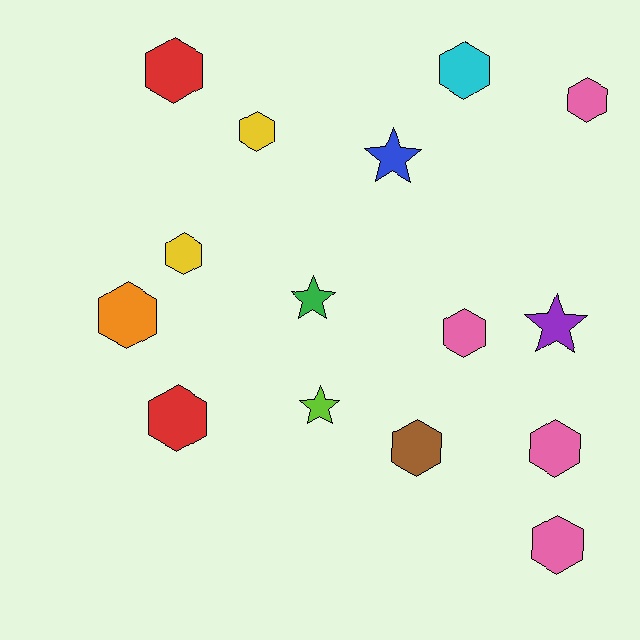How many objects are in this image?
There are 15 objects.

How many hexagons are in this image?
There are 11 hexagons.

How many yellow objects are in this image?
There are 2 yellow objects.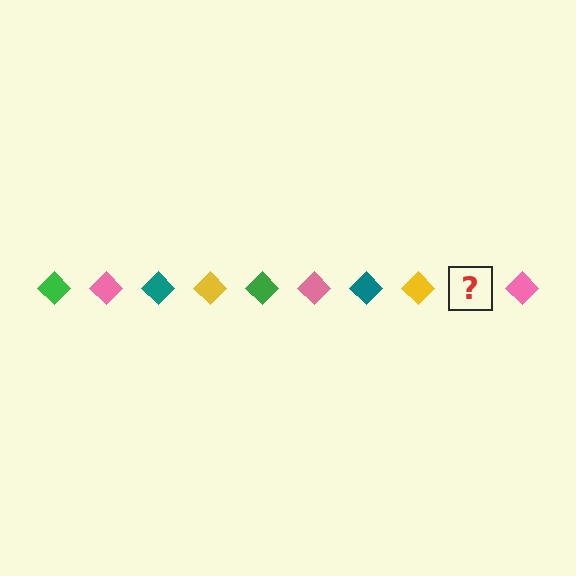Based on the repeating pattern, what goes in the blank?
The blank should be a green diamond.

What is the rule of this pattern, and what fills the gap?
The rule is that the pattern cycles through green, pink, teal, yellow diamonds. The gap should be filled with a green diamond.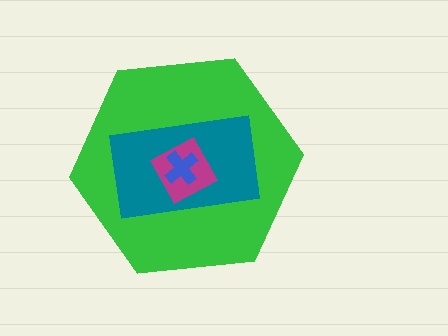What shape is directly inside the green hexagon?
The teal rectangle.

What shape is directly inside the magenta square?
The blue cross.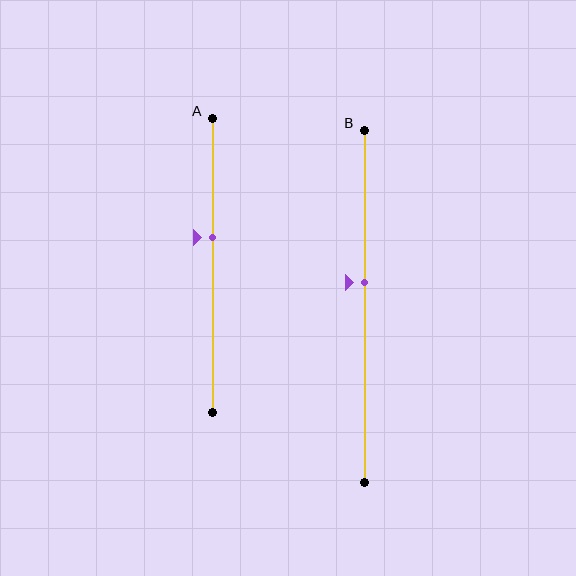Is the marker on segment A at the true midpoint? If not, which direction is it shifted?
No, the marker on segment A is shifted upward by about 10% of the segment length.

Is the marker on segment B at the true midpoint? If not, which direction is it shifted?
No, the marker on segment B is shifted upward by about 7% of the segment length.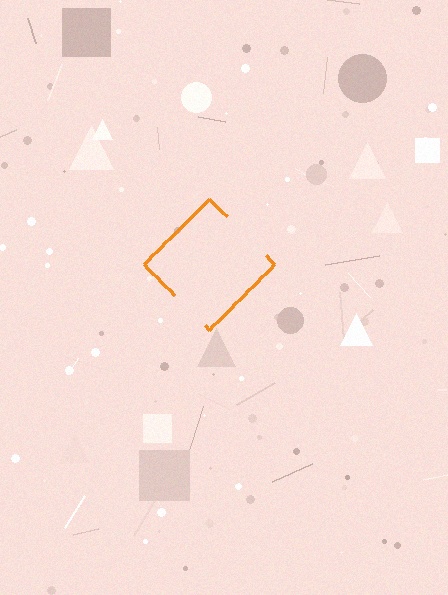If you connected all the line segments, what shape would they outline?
They would outline a diamond.